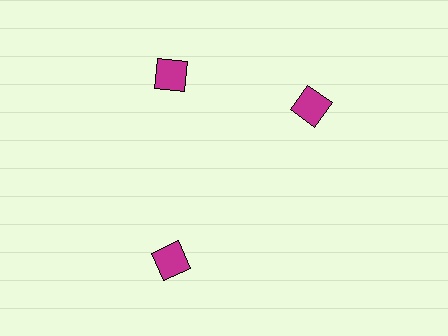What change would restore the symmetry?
The symmetry would be restored by rotating it back into even spacing with its neighbors so that all 3 squares sit at equal angles and equal distance from the center.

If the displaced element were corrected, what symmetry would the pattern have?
It would have 3-fold rotational symmetry — the pattern would map onto itself every 120 degrees.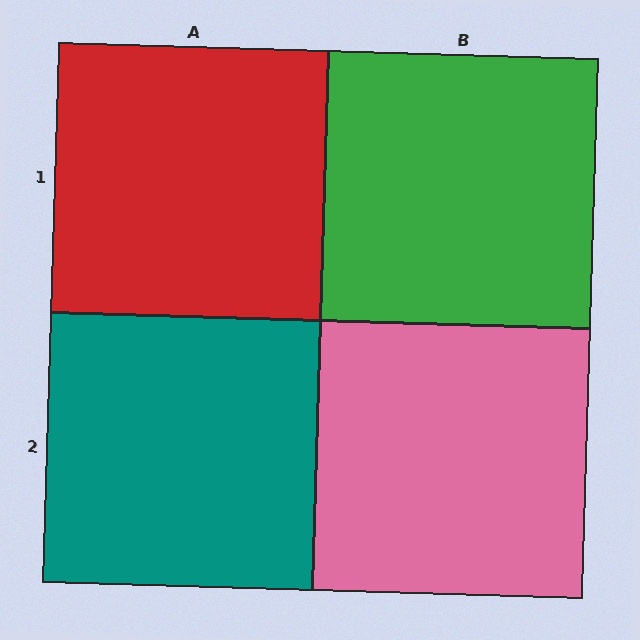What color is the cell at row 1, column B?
Green.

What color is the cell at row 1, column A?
Red.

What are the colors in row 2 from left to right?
Teal, pink.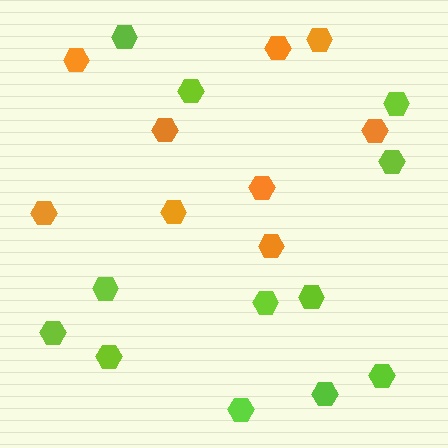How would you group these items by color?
There are 2 groups: one group of lime hexagons (12) and one group of orange hexagons (9).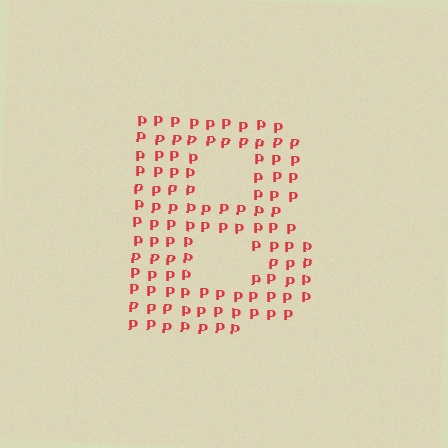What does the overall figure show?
The overall figure shows the letter B.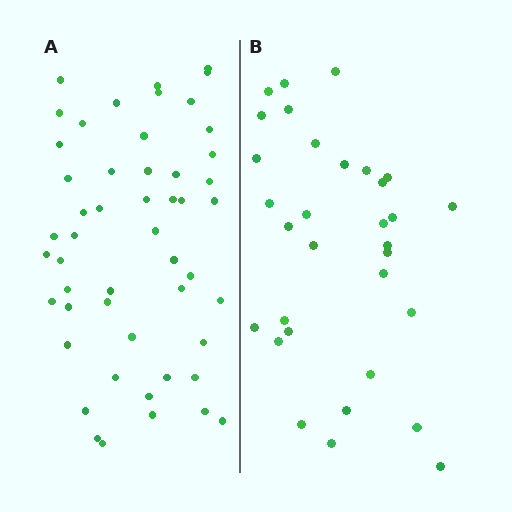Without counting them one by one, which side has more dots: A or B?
Region A (the left region) has more dots.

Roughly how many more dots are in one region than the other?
Region A has approximately 20 more dots than region B.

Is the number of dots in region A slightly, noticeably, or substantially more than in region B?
Region A has substantially more. The ratio is roughly 1.6 to 1.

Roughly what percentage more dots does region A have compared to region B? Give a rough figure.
About 60% more.